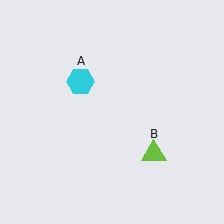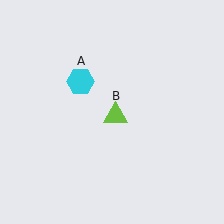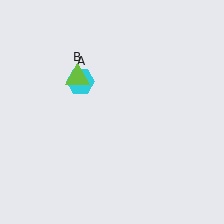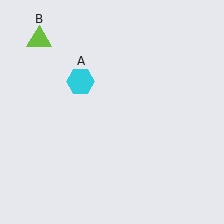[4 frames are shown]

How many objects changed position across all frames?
1 object changed position: lime triangle (object B).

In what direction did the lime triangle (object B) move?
The lime triangle (object B) moved up and to the left.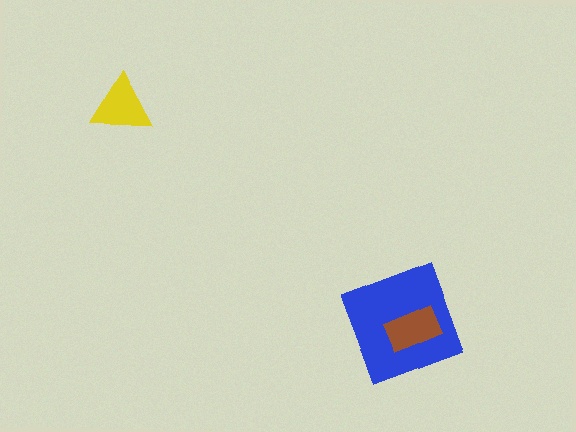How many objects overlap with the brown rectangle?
1 object overlaps with the brown rectangle.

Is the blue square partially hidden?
Yes, it is partially covered by another shape.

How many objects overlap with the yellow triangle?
0 objects overlap with the yellow triangle.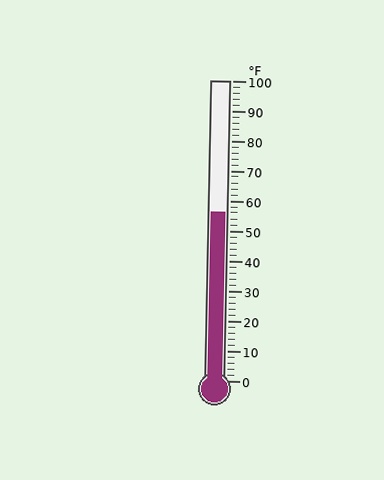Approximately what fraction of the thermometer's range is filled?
The thermometer is filled to approximately 55% of its range.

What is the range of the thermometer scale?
The thermometer scale ranges from 0°F to 100°F.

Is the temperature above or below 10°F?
The temperature is above 10°F.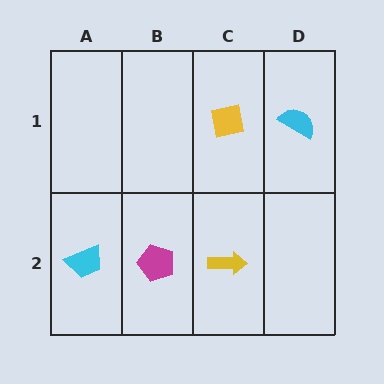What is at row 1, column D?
A cyan semicircle.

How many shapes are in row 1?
2 shapes.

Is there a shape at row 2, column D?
No, that cell is empty.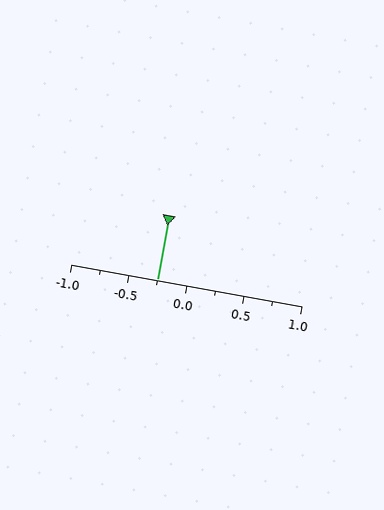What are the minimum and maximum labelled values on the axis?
The axis runs from -1.0 to 1.0.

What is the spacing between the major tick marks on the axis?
The major ticks are spaced 0.5 apart.